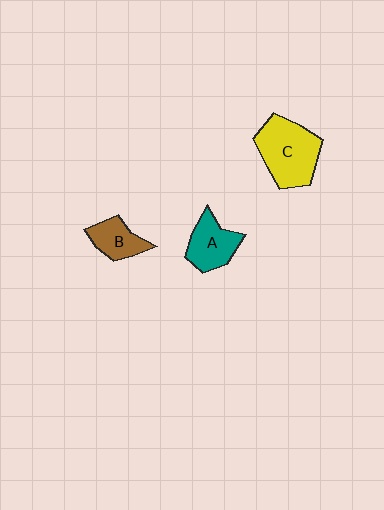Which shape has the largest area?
Shape C (yellow).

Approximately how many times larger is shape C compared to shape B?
Approximately 2.0 times.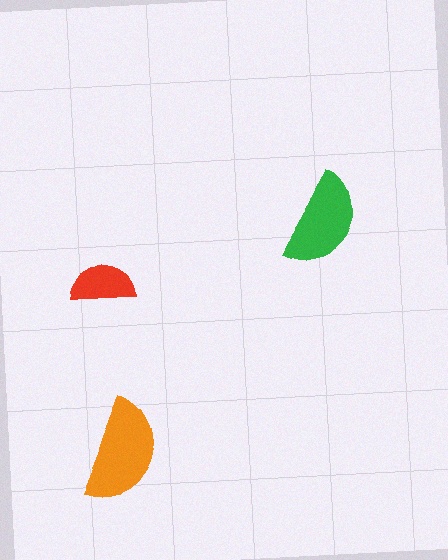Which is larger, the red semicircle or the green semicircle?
The green one.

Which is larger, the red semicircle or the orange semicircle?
The orange one.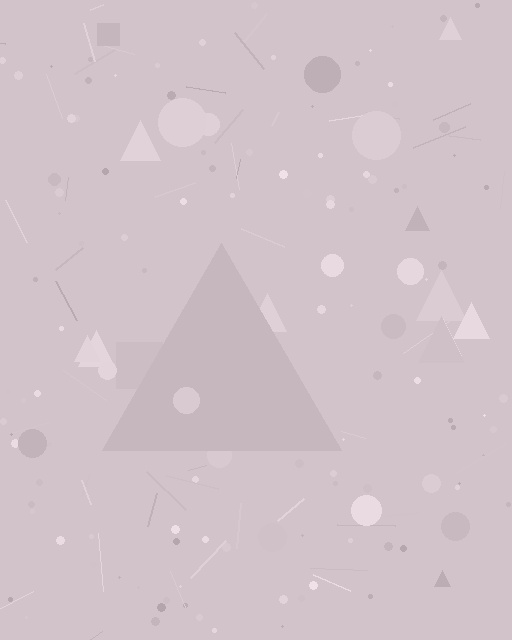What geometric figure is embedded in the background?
A triangle is embedded in the background.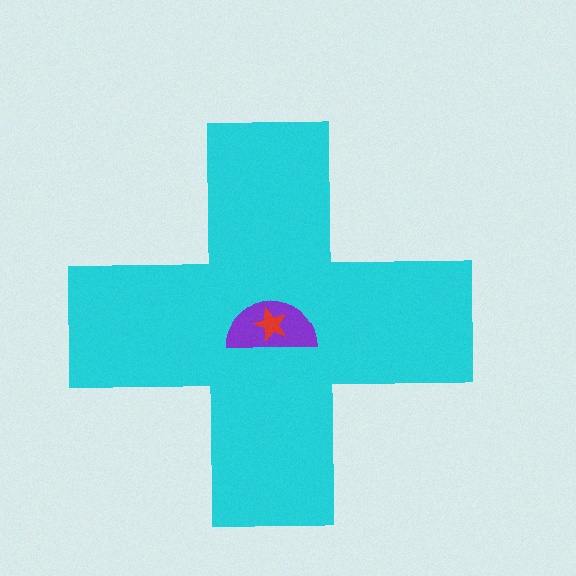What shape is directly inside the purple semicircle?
The red star.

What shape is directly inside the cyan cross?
The purple semicircle.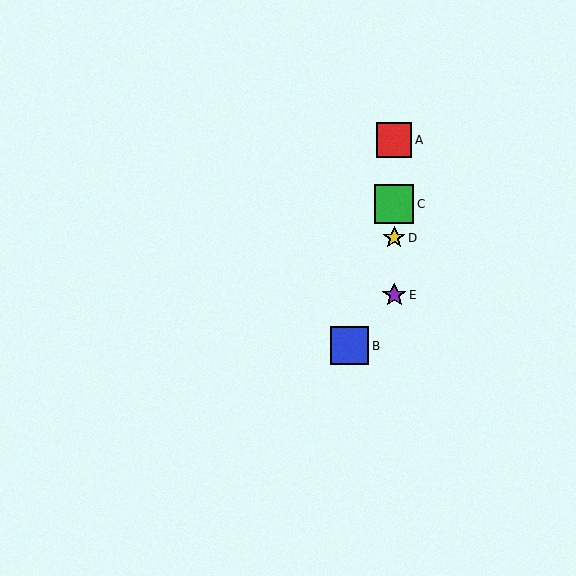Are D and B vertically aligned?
No, D is at x≈394 and B is at x≈349.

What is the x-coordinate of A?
Object A is at x≈394.